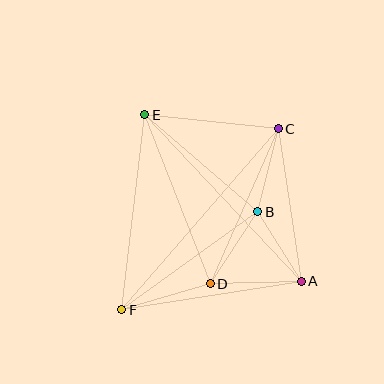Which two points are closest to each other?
Points A and B are closest to each other.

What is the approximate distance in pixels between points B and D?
The distance between B and D is approximately 86 pixels.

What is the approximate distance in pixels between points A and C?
The distance between A and C is approximately 154 pixels.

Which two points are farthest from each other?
Points C and F are farthest from each other.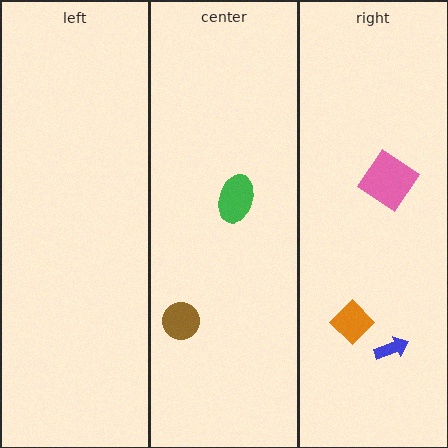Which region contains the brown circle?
The center region.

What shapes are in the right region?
The pink diamond, the blue arrow, the orange diamond.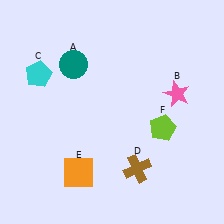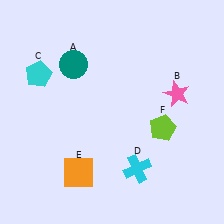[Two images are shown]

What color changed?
The cross (D) changed from brown in Image 1 to cyan in Image 2.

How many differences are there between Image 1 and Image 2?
There is 1 difference between the two images.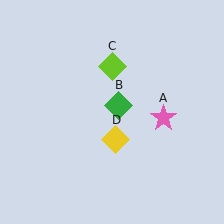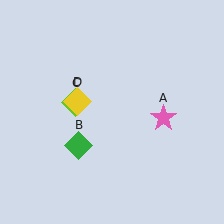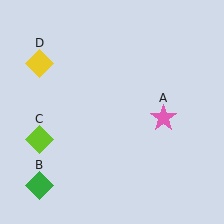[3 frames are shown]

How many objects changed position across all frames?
3 objects changed position: green diamond (object B), lime diamond (object C), yellow diamond (object D).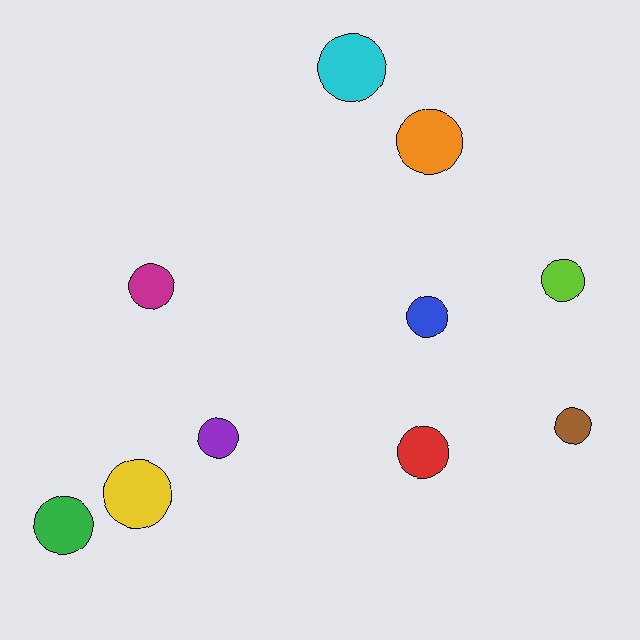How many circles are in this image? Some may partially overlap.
There are 10 circles.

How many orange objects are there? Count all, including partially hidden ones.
There is 1 orange object.